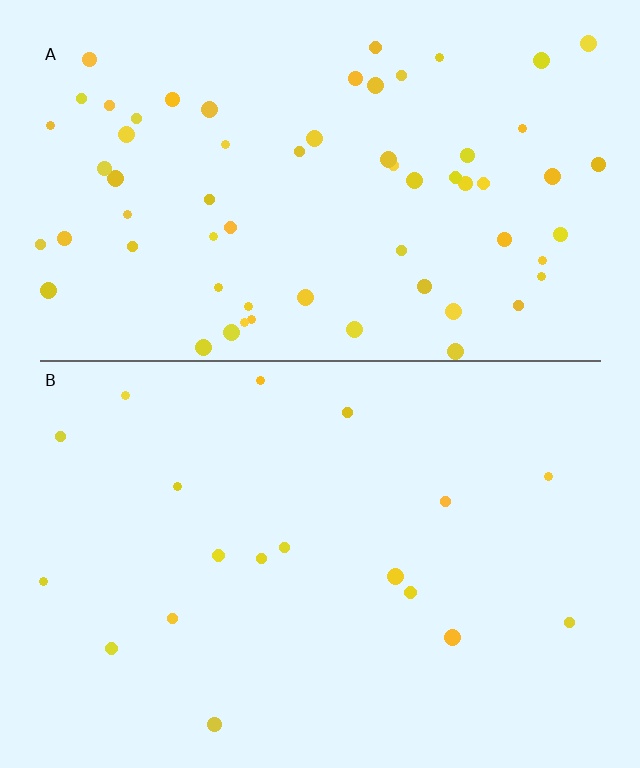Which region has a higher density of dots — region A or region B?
A (the top).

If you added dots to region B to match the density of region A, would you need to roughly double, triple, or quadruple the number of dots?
Approximately quadruple.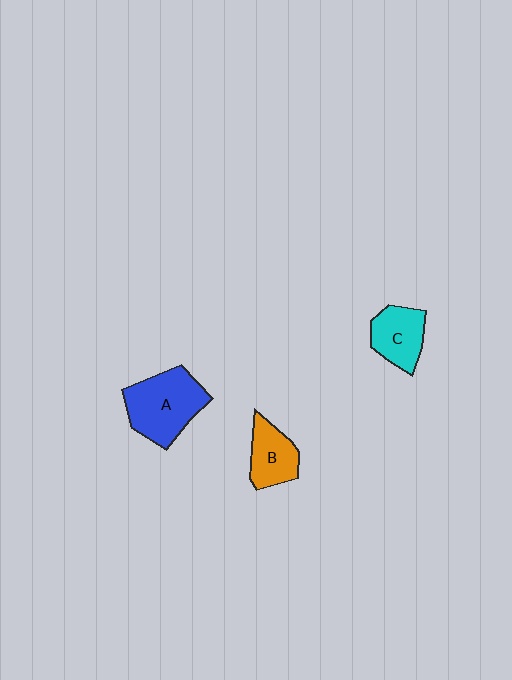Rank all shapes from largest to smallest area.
From largest to smallest: A (blue), C (cyan), B (orange).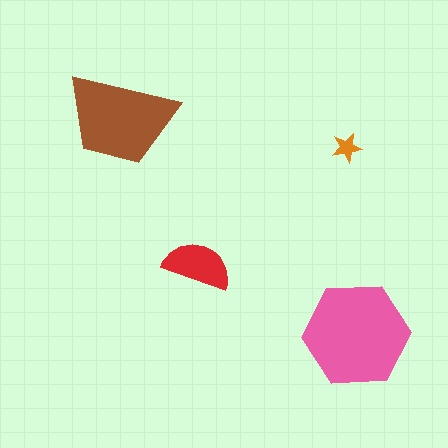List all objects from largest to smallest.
The pink hexagon, the brown trapezoid, the red semicircle, the orange star.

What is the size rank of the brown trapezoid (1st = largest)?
2nd.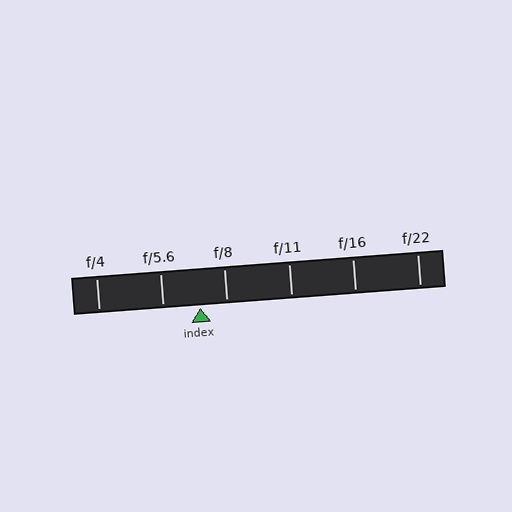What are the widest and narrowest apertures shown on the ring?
The widest aperture shown is f/4 and the narrowest is f/22.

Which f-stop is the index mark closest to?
The index mark is closest to f/8.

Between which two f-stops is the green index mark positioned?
The index mark is between f/5.6 and f/8.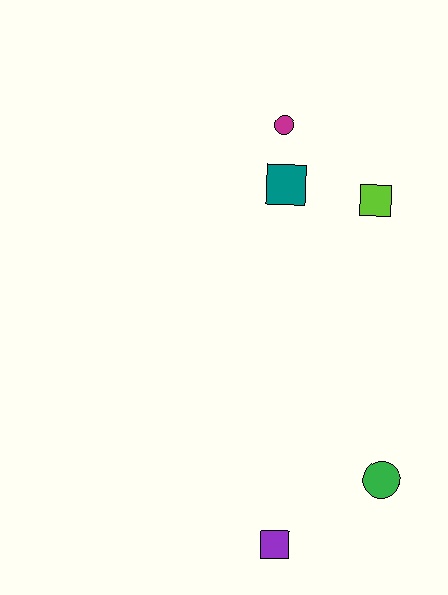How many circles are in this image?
There are 2 circles.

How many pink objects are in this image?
There are no pink objects.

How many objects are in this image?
There are 5 objects.